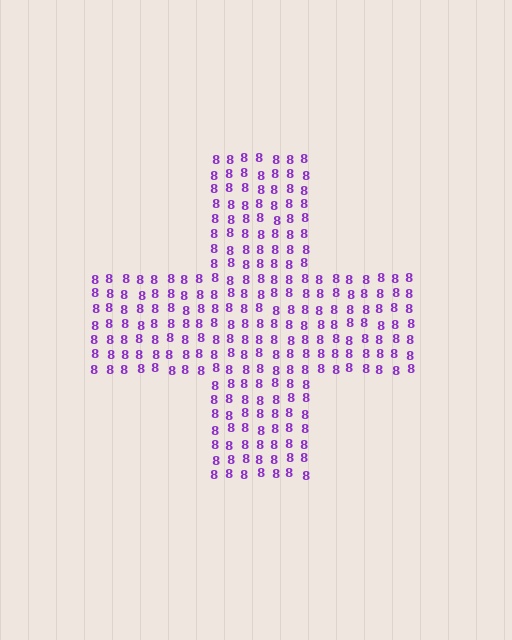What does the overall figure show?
The overall figure shows a cross.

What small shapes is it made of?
It is made of small digit 8's.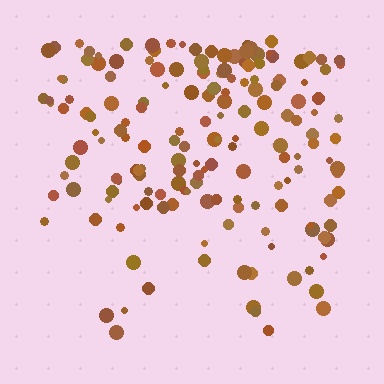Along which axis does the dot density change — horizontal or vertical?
Vertical.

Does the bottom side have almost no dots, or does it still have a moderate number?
Still a moderate number, just noticeably fewer than the top.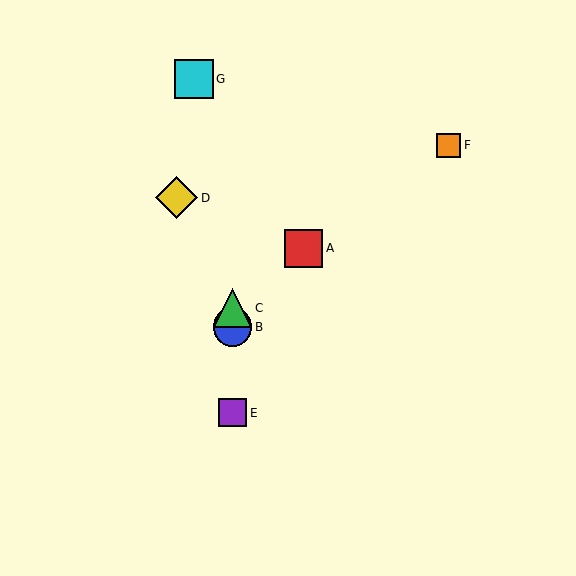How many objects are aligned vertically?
3 objects (B, C, E) are aligned vertically.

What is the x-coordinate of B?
Object B is at x≈232.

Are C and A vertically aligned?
No, C is at x≈232 and A is at x≈304.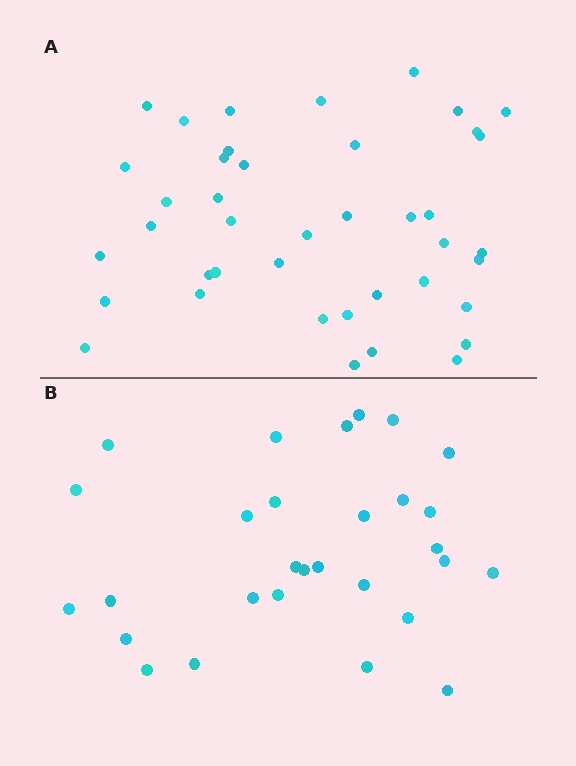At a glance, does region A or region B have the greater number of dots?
Region A (the top region) has more dots.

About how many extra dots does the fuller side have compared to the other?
Region A has roughly 12 or so more dots than region B.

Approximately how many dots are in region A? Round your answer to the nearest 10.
About 40 dots. (The exact count is 41, which rounds to 40.)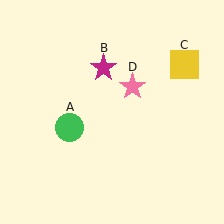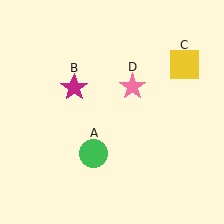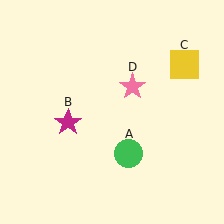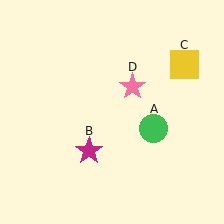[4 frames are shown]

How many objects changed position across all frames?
2 objects changed position: green circle (object A), magenta star (object B).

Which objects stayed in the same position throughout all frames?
Yellow square (object C) and pink star (object D) remained stationary.